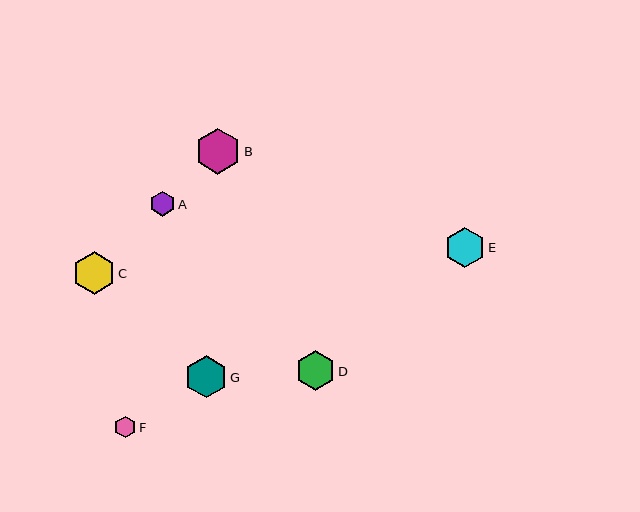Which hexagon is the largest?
Hexagon B is the largest with a size of approximately 46 pixels.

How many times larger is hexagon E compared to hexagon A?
Hexagon E is approximately 1.6 times the size of hexagon A.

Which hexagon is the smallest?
Hexagon F is the smallest with a size of approximately 22 pixels.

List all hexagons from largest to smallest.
From largest to smallest: B, C, G, E, D, A, F.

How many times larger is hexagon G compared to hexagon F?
Hexagon G is approximately 1.9 times the size of hexagon F.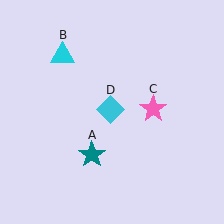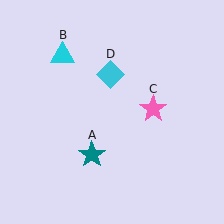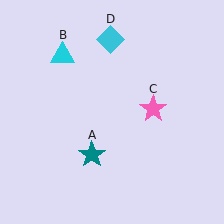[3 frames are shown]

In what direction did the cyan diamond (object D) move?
The cyan diamond (object D) moved up.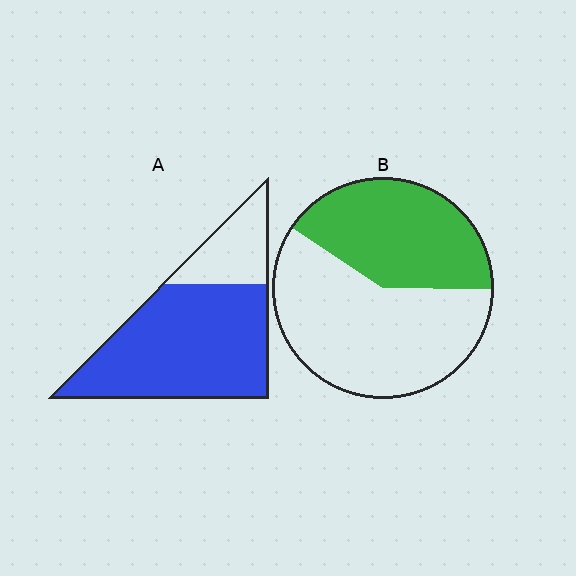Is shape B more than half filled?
No.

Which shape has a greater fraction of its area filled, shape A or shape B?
Shape A.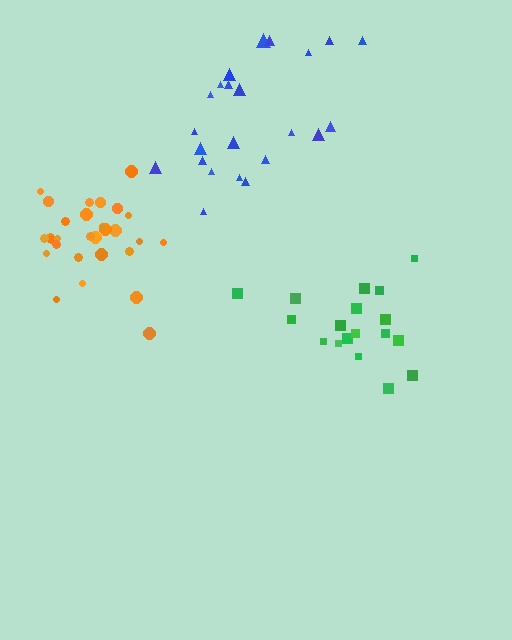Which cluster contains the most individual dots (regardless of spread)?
Orange (29).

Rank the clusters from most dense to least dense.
orange, green, blue.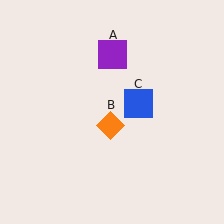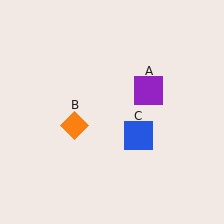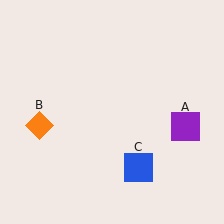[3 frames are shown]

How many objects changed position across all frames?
3 objects changed position: purple square (object A), orange diamond (object B), blue square (object C).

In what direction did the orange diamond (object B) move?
The orange diamond (object B) moved left.